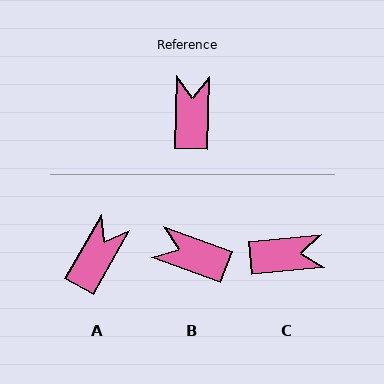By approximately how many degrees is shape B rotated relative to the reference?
Approximately 72 degrees counter-clockwise.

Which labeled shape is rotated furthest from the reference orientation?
C, about 82 degrees away.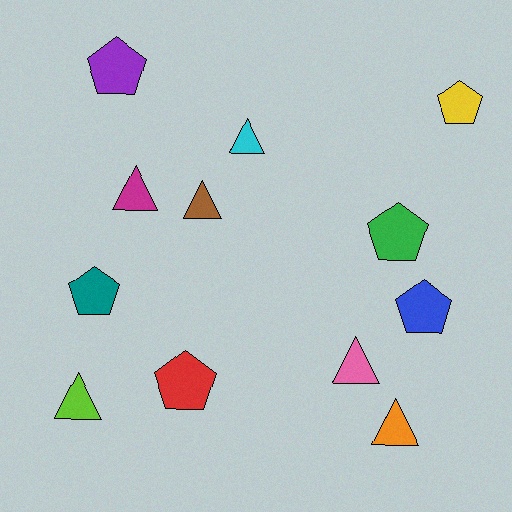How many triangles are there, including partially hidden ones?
There are 6 triangles.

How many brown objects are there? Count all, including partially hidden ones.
There is 1 brown object.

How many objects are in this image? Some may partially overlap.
There are 12 objects.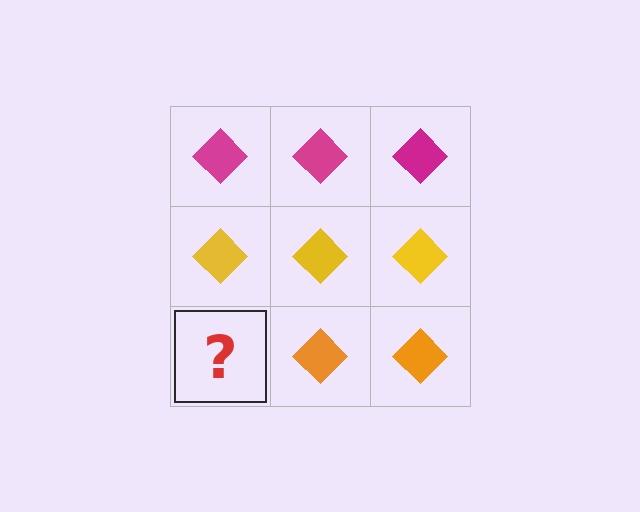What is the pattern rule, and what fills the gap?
The rule is that each row has a consistent color. The gap should be filled with an orange diamond.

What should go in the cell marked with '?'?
The missing cell should contain an orange diamond.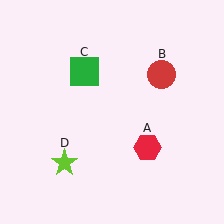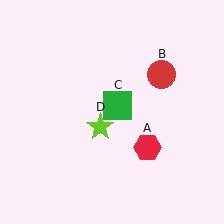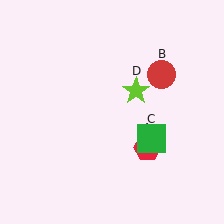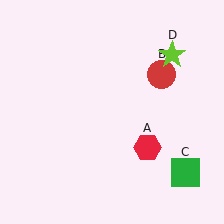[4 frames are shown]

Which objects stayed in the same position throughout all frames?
Red hexagon (object A) and red circle (object B) remained stationary.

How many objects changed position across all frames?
2 objects changed position: green square (object C), lime star (object D).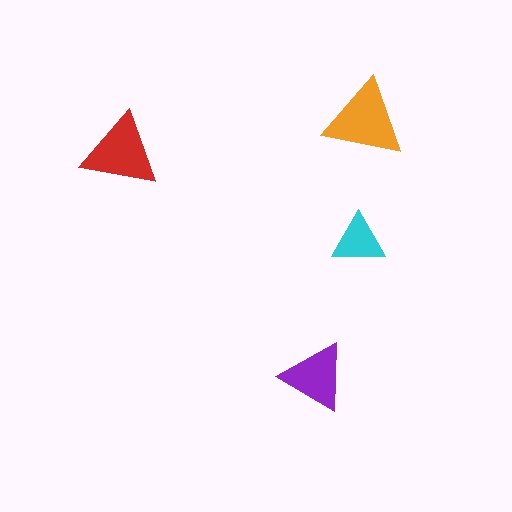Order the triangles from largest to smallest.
the orange one, the red one, the purple one, the cyan one.